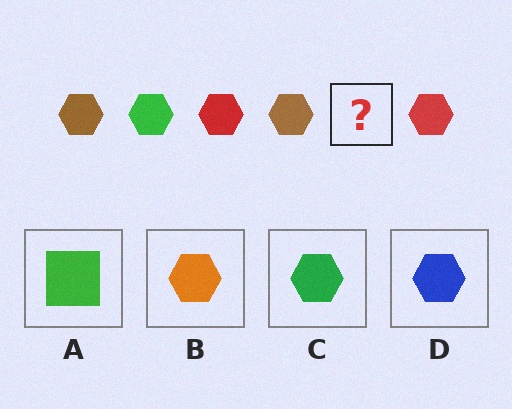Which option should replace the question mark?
Option C.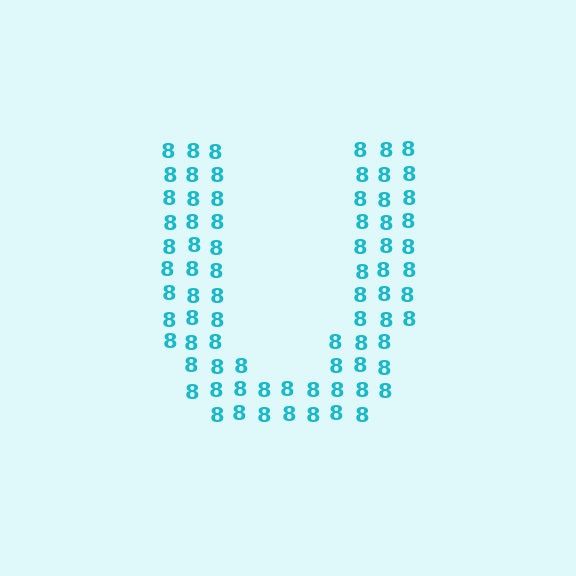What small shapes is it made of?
It is made of small digit 8's.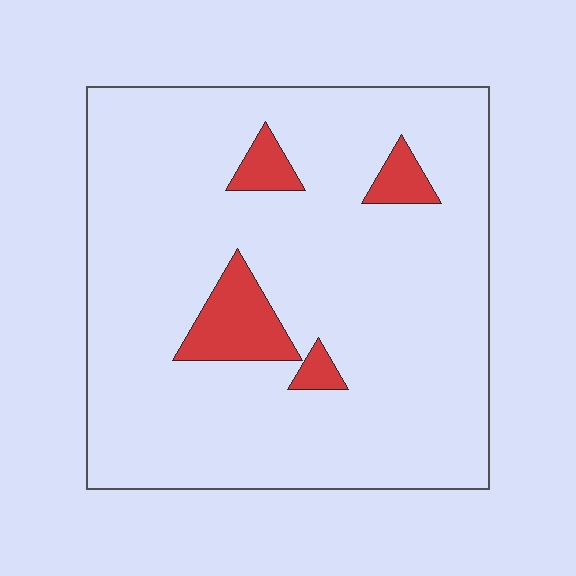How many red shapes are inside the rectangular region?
4.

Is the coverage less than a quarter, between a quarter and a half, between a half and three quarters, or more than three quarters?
Less than a quarter.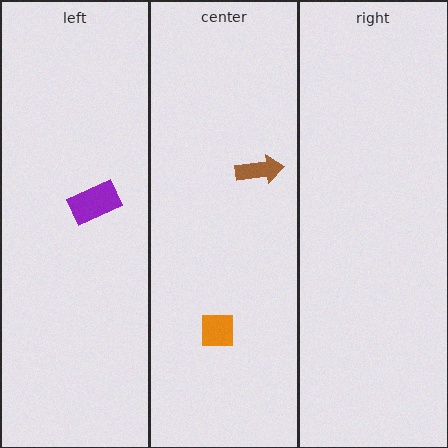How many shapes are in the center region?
2.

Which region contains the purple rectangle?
The left region.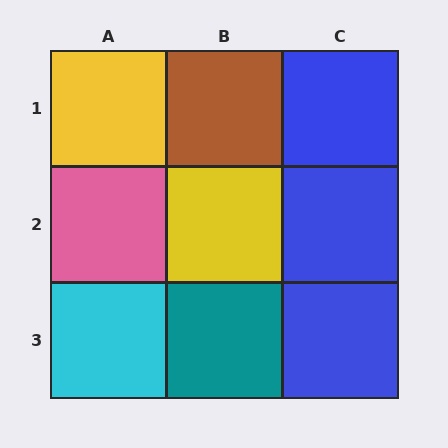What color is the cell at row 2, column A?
Pink.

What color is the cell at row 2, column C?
Blue.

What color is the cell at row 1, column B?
Brown.